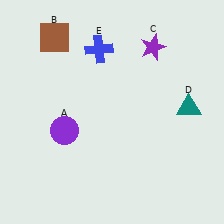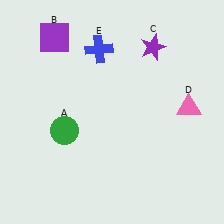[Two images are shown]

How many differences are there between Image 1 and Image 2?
There are 3 differences between the two images.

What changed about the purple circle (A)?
In Image 1, A is purple. In Image 2, it changed to green.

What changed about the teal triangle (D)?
In Image 1, D is teal. In Image 2, it changed to pink.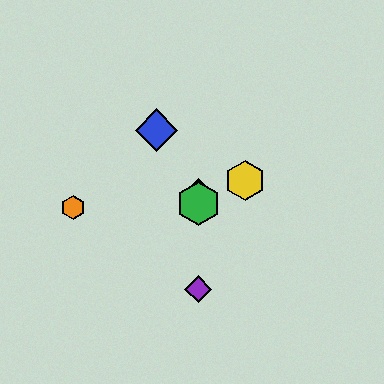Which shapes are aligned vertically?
The red diamond, the green hexagon, the purple diamond are aligned vertically.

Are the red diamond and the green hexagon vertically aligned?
Yes, both are at x≈198.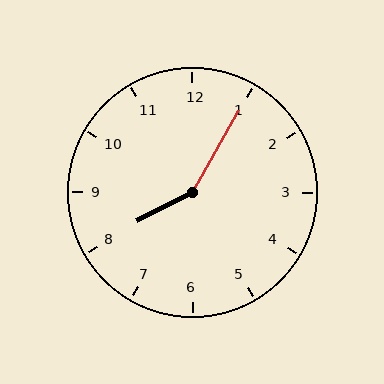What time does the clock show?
8:05.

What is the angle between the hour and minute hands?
Approximately 148 degrees.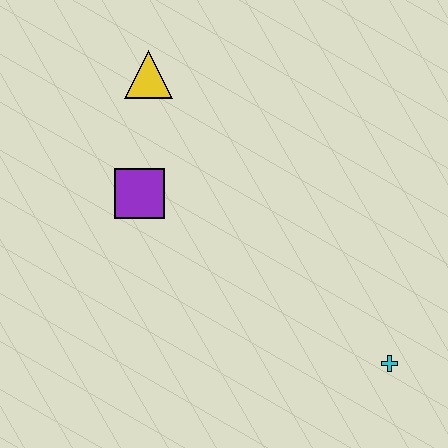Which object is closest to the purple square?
The yellow triangle is closest to the purple square.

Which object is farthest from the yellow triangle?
The cyan cross is farthest from the yellow triangle.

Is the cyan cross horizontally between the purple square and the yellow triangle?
No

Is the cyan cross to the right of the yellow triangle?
Yes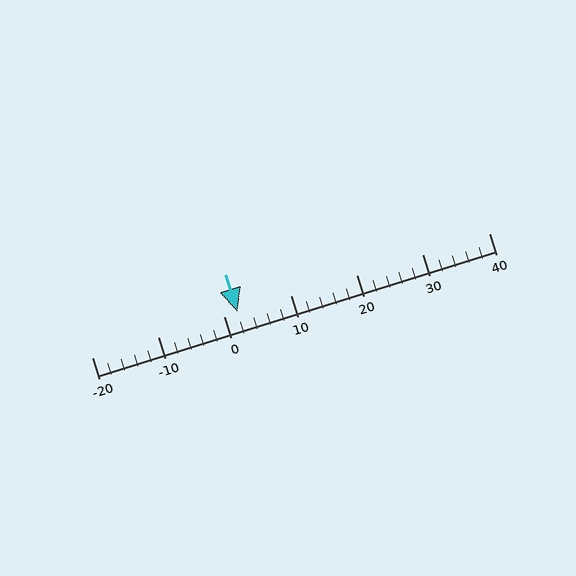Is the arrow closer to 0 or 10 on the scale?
The arrow is closer to 0.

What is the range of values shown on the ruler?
The ruler shows values from -20 to 40.